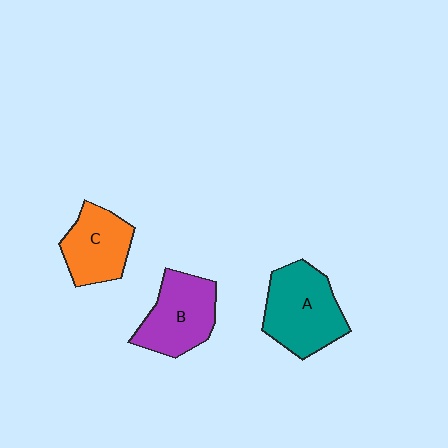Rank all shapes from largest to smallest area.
From largest to smallest: A (teal), B (purple), C (orange).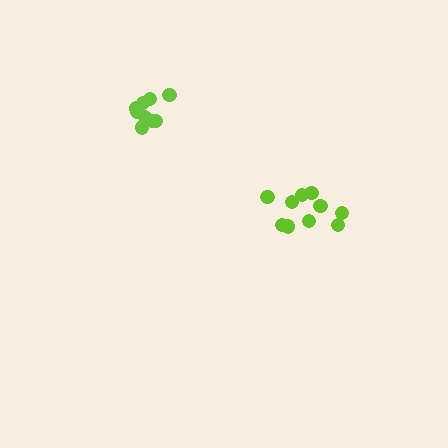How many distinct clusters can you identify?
There are 2 distinct clusters.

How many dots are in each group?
Group 1: 10 dots, Group 2: 9 dots (19 total).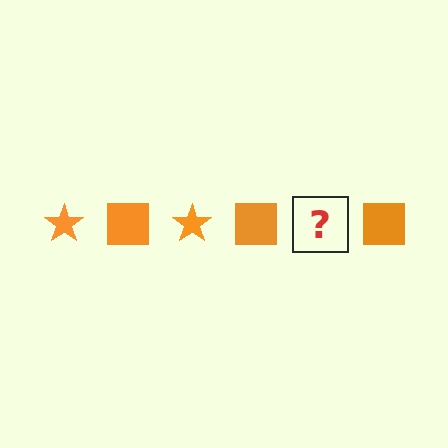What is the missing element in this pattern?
The missing element is an orange star.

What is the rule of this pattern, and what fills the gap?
The rule is that the pattern cycles through star, square shapes in orange. The gap should be filled with an orange star.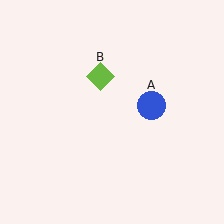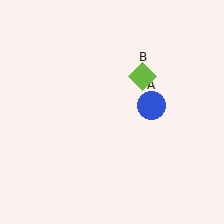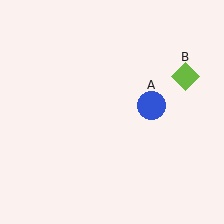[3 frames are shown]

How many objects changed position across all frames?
1 object changed position: lime diamond (object B).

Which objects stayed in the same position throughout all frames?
Blue circle (object A) remained stationary.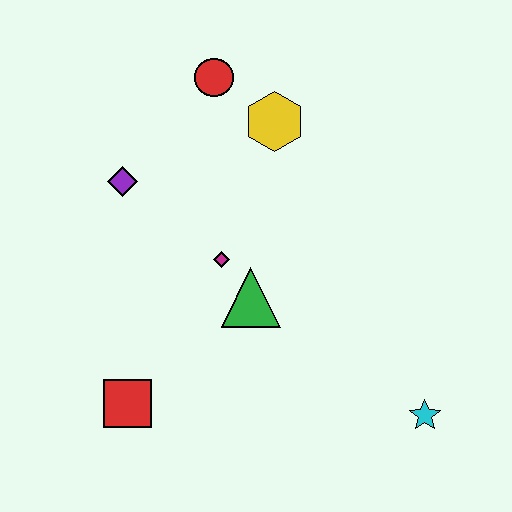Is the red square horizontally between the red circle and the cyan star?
No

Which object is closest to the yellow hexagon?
The red circle is closest to the yellow hexagon.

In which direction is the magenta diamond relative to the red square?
The magenta diamond is above the red square.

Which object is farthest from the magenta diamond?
The cyan star is farthest from the magenta diamond.